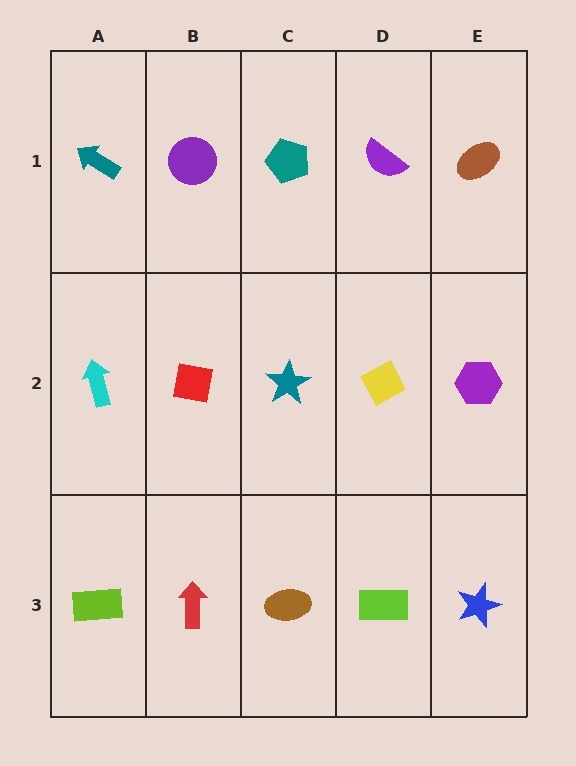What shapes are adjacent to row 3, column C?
A teal star (row 2, column C), a red arrow (row 3, column B), a lime rectangle (row 3, column D).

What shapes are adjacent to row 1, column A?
A cyan arrow (row 2, column A), a purple circle (row 1, column B).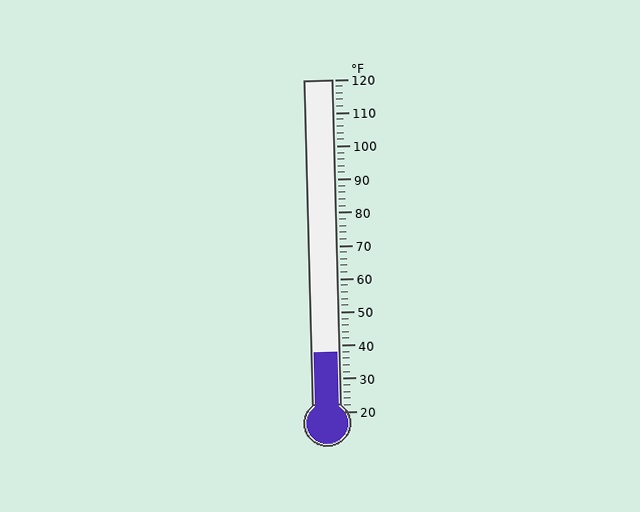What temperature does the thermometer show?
The thermometer shows approximately 38°F.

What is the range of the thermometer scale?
The thermometer scale ranges from 20°F to 120°F.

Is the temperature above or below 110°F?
The temperature is below 110°F.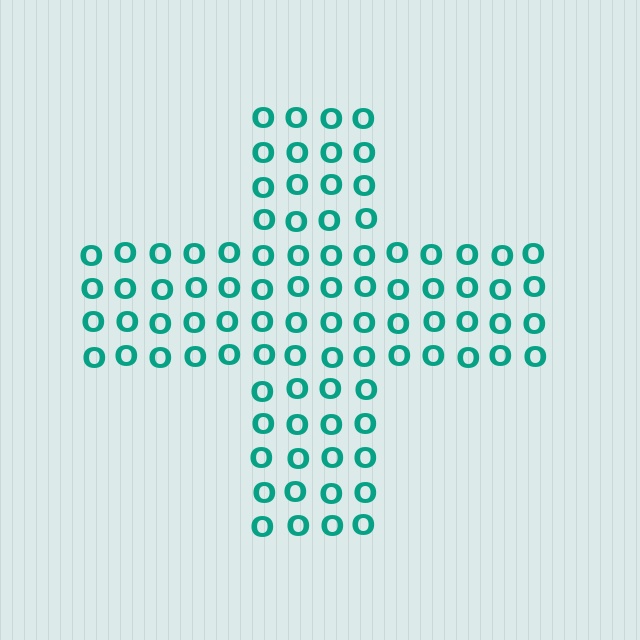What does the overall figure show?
The overall figure shows a cross.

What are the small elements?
The small elements are letter O's.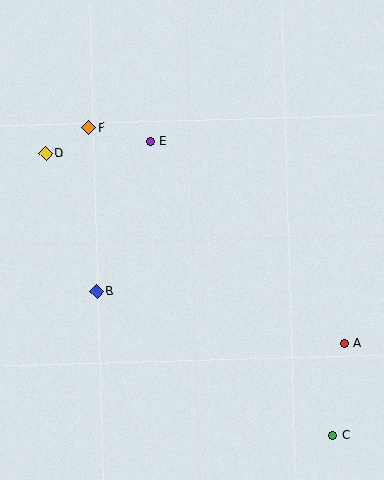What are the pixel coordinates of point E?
Point E is at (150, 141).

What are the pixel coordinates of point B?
Point B is at (97, 292).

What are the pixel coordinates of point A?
Point A is at (344, 343).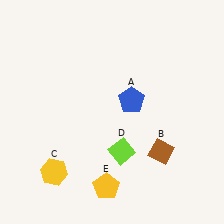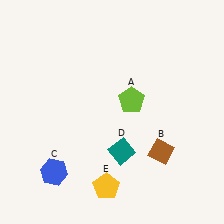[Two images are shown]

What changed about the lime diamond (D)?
In Image 1, D is lime. In Image 2, it changed to teal.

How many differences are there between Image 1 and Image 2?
There are 3 differences between the two images.